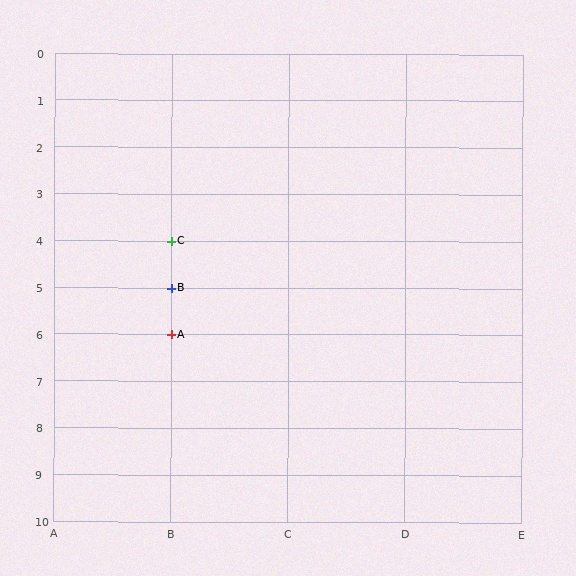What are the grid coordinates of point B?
Point B is at grid coordinates (B, 5).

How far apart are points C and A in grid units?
Points C and A are 2 rows apart.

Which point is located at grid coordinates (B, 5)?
Point B is at (B, 5).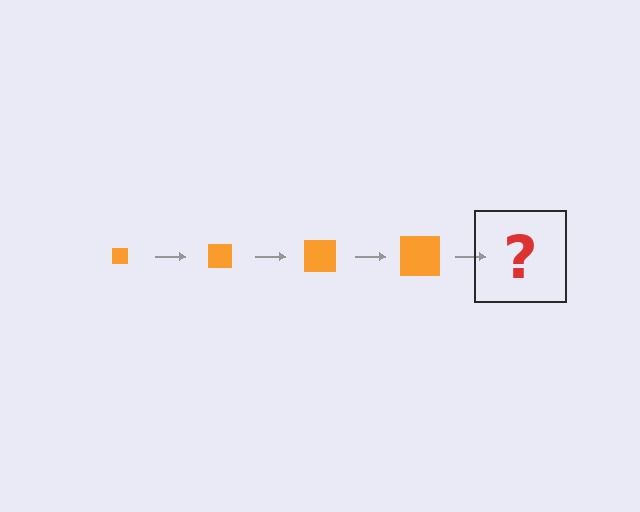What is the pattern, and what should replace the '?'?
The pattern is that the square gets progressively larger each step. The '?' should be an orange square, larger than the previous one.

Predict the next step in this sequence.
The next step is an orange square, larger than the previous one.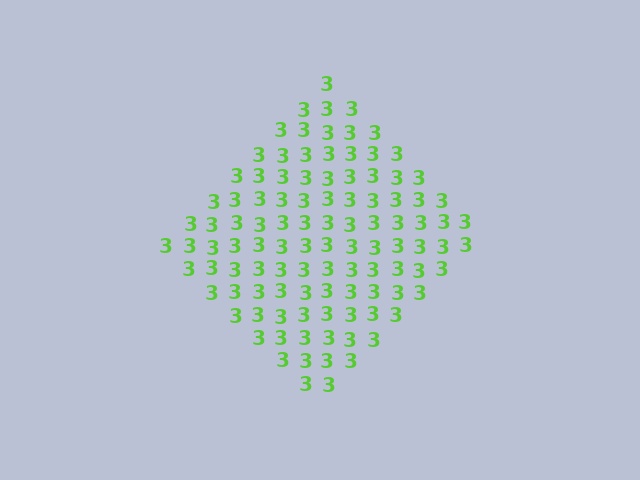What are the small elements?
The small elements are digit 3's.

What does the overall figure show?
The overall figure shows a diamond.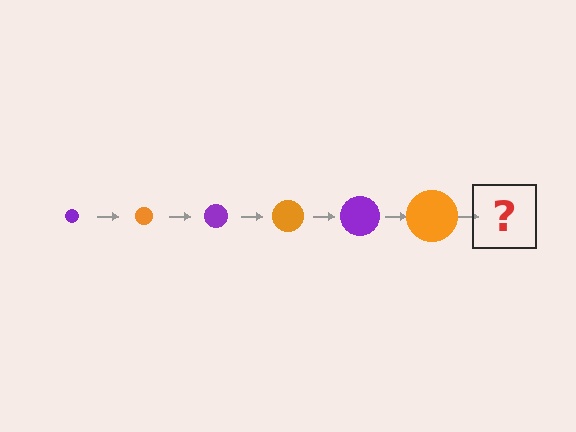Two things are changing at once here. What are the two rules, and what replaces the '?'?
The two rules are that the circle grows larger each step and the color cycles through purple and orange. The '?' should be a purple circle, larger than the previous one.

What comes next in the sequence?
The next element should be a purple circle, larger than the previous one.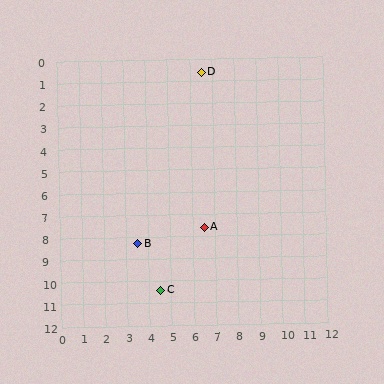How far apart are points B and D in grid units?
Points B and D are about 8.3 grid units apart.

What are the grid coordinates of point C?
Point C is at approximately (4.5, 10.4).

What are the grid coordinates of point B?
Point B is at approximately (3.5, 8.3).